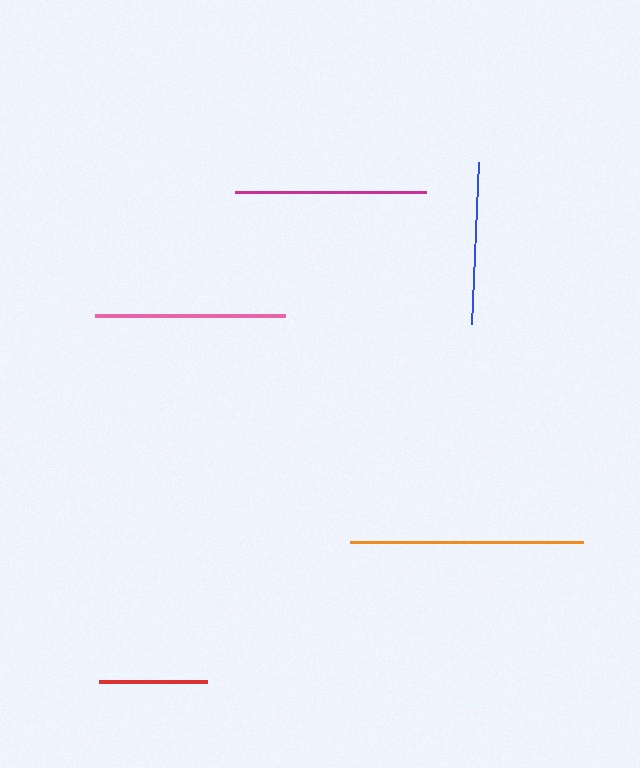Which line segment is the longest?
The orange line is the longest at approximately 233 pixels.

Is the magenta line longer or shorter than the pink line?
The magenta line is longer than the pink line.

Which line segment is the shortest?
The red line is the shortest at approximately 107 pixels.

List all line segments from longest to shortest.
From longest to shortest: orange, magenta, pink, blue, red.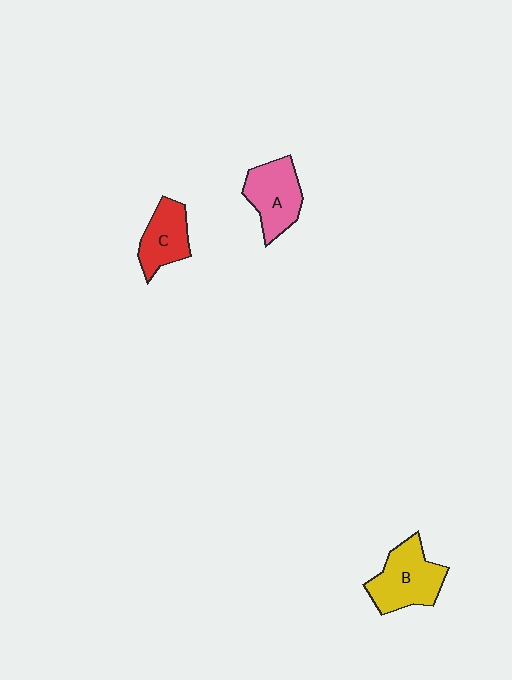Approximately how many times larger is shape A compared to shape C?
Approximately 1.2 times.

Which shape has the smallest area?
Shape C (red).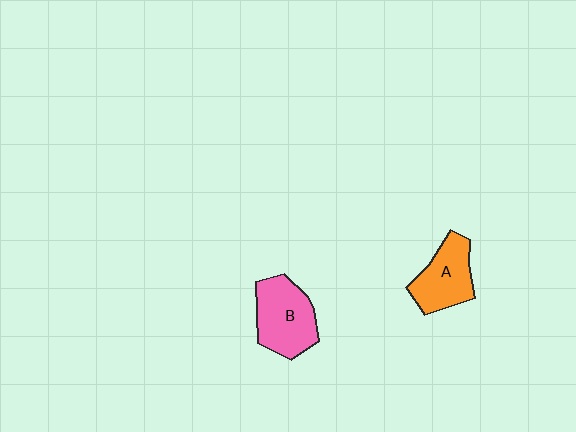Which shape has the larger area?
Shape B (pink).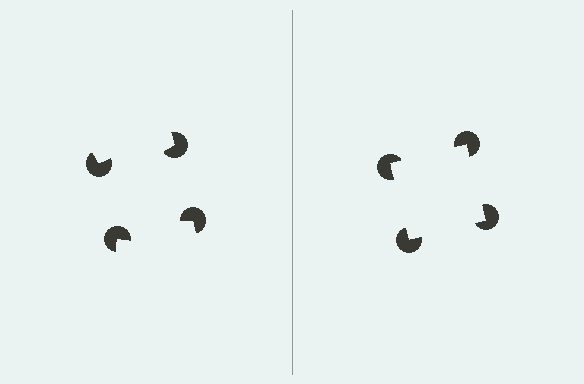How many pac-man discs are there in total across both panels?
8 — 4 on each side.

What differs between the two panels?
The pac-man discs are positioned identically on both sides; only the wedge orientations differ. On the right they align to a square; on the left they are misaligned.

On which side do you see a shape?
An illusory square appears on the right side. On the left side the wedge cuts are rotated, so no coherent shape forms.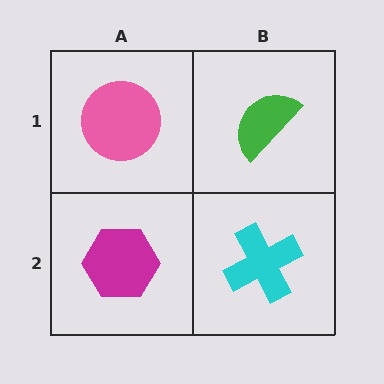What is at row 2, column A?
A magenta hexagon.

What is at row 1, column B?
A green semicircle.